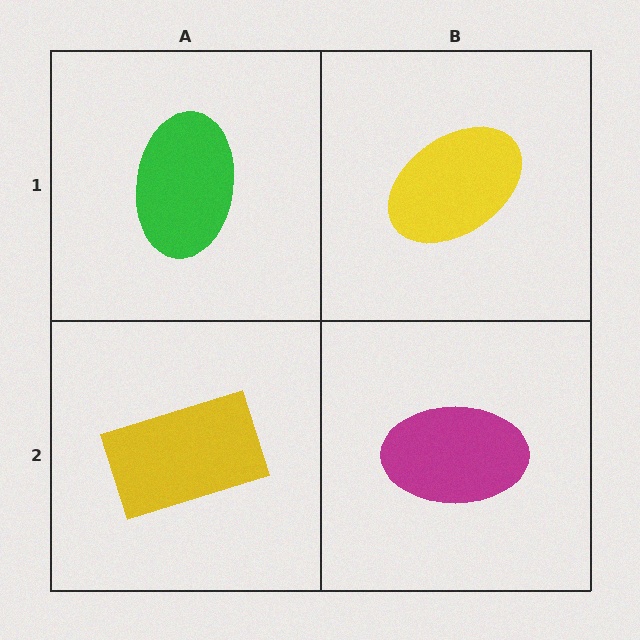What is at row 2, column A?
A yellow rectangle.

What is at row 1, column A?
A green ellipse.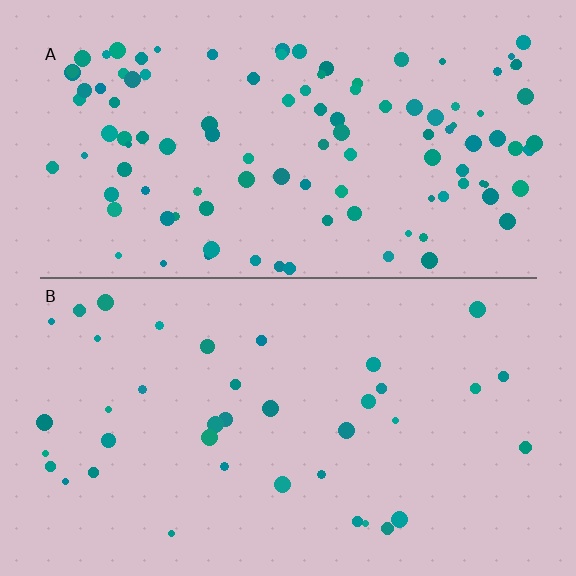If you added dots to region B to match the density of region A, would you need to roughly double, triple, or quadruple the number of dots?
Approximately triple.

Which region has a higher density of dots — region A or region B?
A (the top).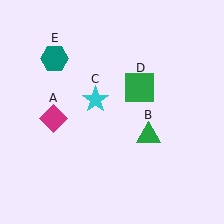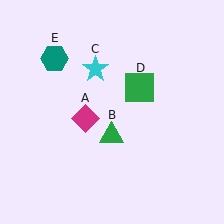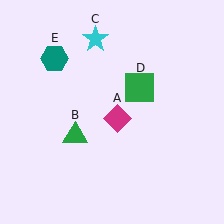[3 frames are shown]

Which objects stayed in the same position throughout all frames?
Green square (object D) and teal hexagon (object E) remained stationary.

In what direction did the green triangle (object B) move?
The green triangle (object B) moved left.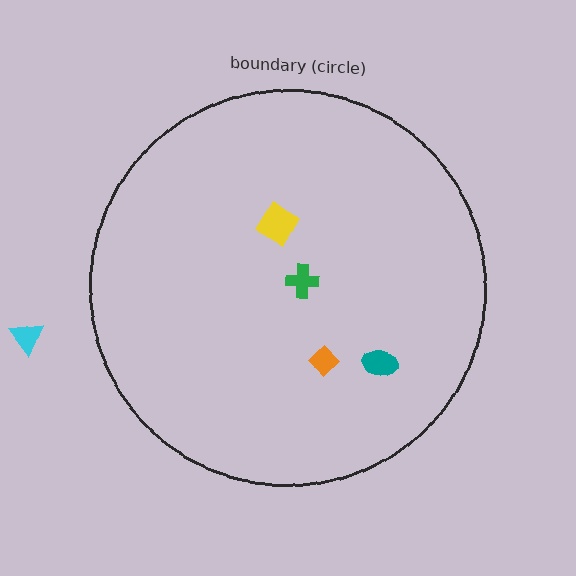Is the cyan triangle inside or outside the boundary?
Outside.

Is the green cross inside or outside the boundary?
Inside.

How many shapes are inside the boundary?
4 inside, 1 outside.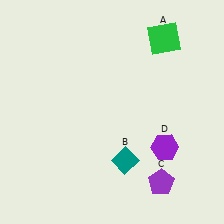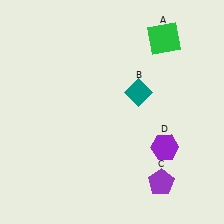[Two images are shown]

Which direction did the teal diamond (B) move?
The teal diamond (B) moved up.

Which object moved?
The teal diamond (B) moved up.